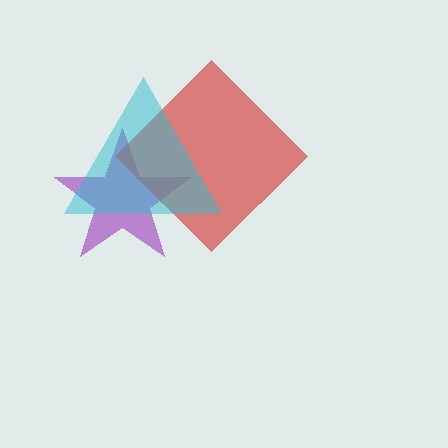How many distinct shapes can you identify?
There are 3 distinct shapes: a purple star, a red diamond, a cyan triangle.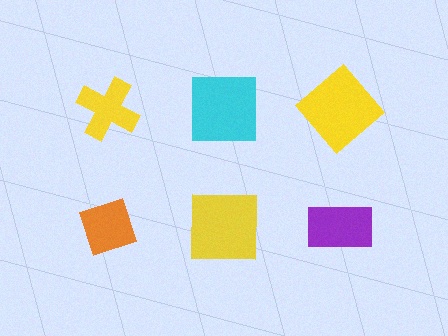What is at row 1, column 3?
A yellow diamond.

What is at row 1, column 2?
A cyan square.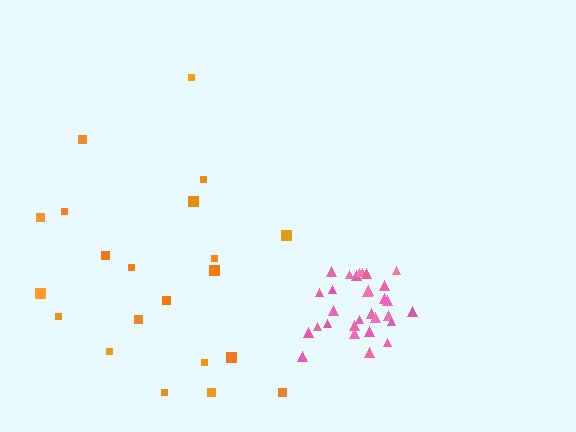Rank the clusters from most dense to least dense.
pink, orange.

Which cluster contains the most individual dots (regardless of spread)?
Pink (30).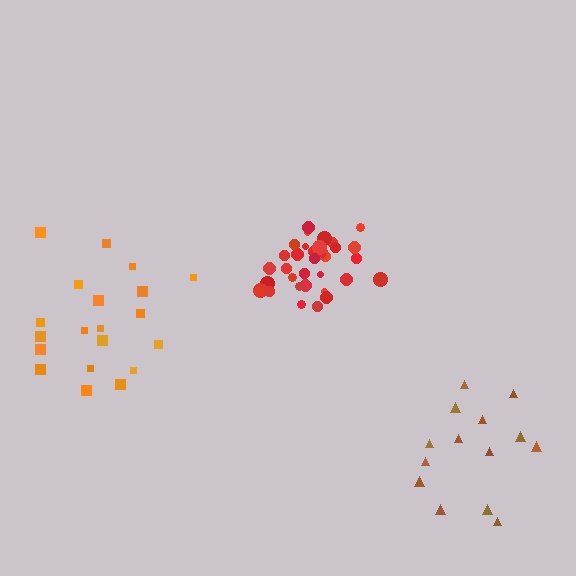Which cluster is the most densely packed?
Red.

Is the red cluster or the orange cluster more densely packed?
Red.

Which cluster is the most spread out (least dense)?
Brown.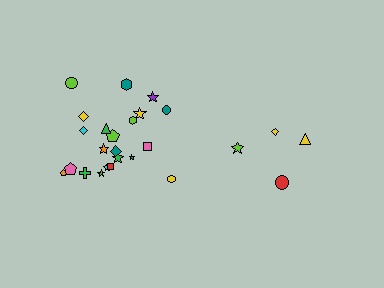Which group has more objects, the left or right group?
The left group.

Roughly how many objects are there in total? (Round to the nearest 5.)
Roughly 25 objects in total.